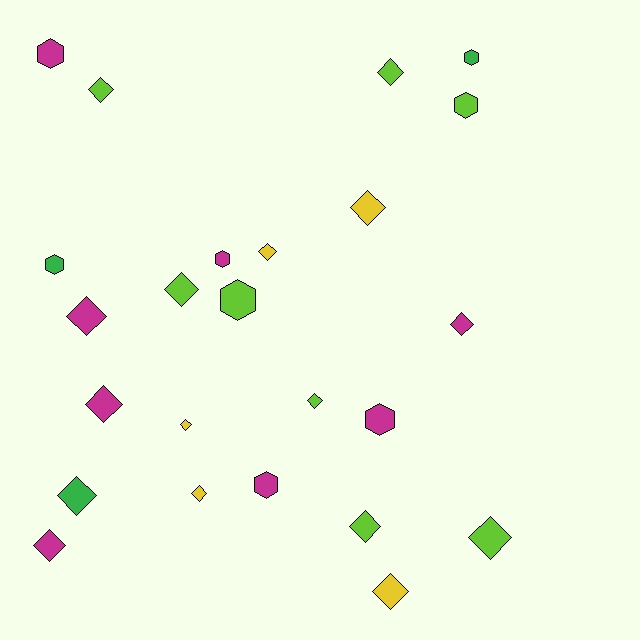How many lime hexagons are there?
There are 2 lime hexagons.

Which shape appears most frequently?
Diamond, with 16 objects.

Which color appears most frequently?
Lime, with 8 objects.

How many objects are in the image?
There are 24 objects.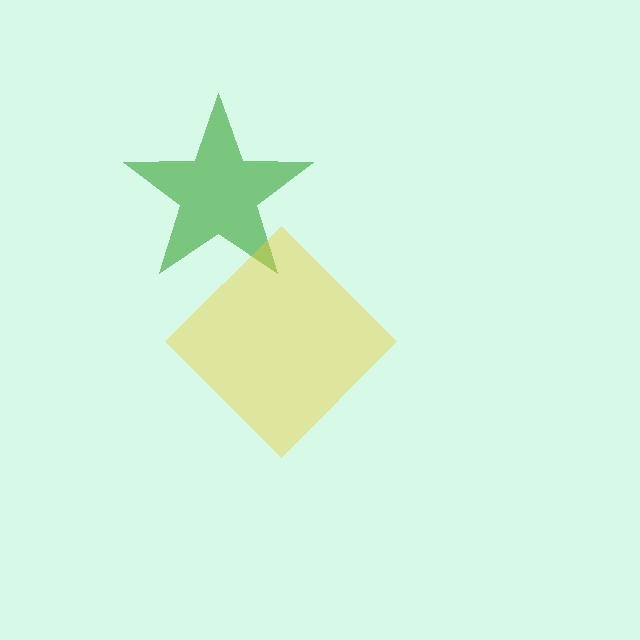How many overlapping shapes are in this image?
There are 2 overlapping shapes in the image.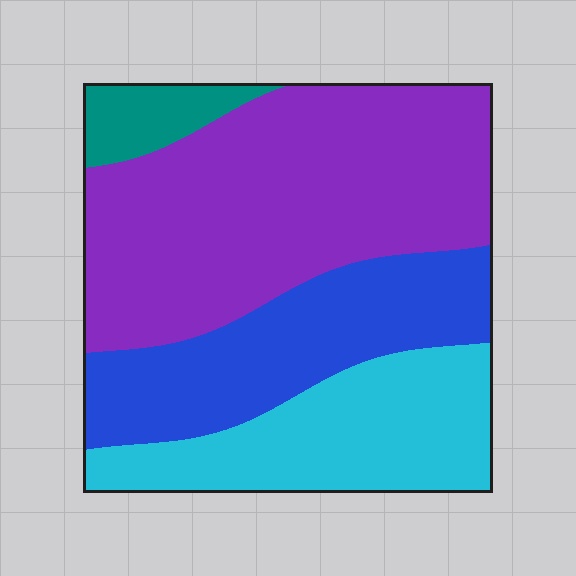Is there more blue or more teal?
Blue.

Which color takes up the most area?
Purple, at roughly 45%.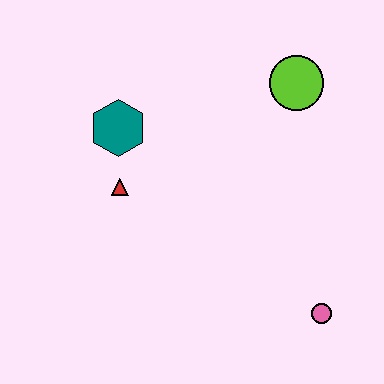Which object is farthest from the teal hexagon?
The pink circle is farthest from the teal hexagon.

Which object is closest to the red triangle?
The teal hexagon is closest to the red triangle.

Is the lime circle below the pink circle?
No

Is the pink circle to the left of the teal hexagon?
No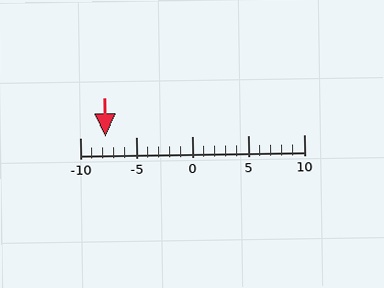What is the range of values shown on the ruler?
The ruler shows values from -10 to 10.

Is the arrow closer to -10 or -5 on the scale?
The arrow is closer to -10.